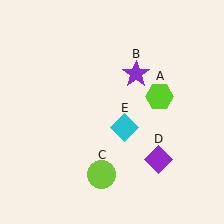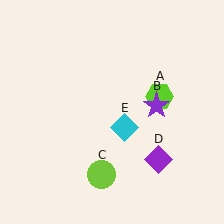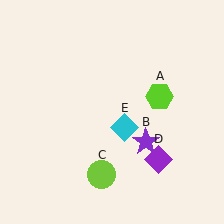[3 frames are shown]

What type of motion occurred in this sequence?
The purple star (object B) rotated clockwise around the center of the scene.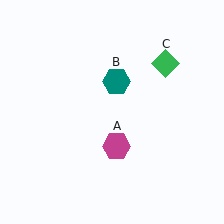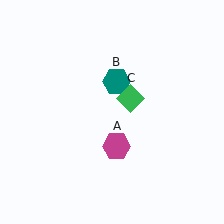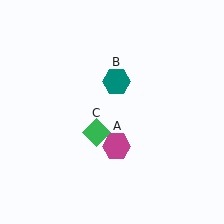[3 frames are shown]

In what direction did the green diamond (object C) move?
The green diamond (object C) moved down and to the left.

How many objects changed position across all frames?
1 object changed position: green diamond (object C).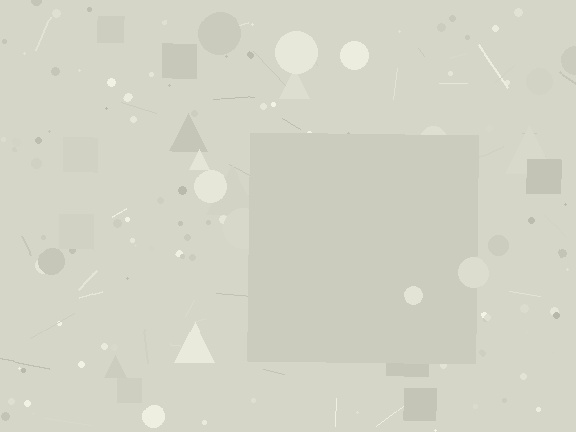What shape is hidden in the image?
A square is hidden in the image.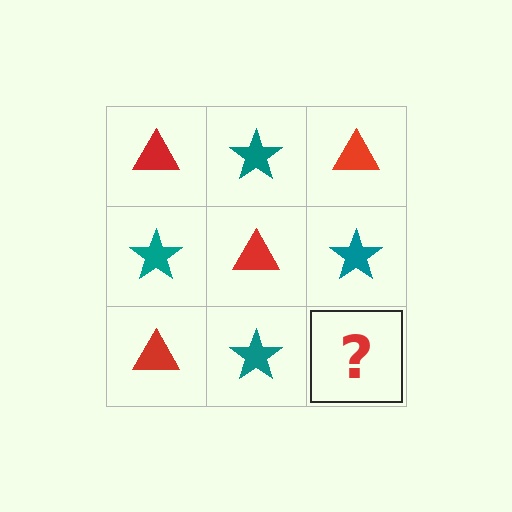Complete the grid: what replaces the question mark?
The question mark should be replaced with a red triangle.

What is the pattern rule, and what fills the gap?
The rule is that it alternates red triangle and teal star in a checkerboard pattern. The gap should be filled with a red triangle.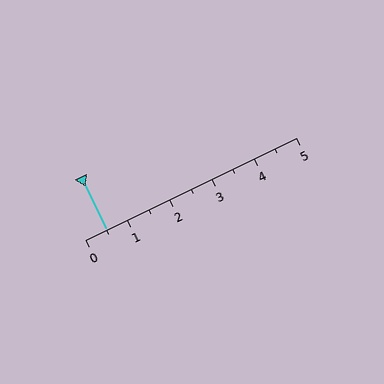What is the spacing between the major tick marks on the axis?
The major ticks are spaced 1 apart.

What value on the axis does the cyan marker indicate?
The marker indicates approximately 0.5.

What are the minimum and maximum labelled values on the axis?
The axis runs from 0 to 5.